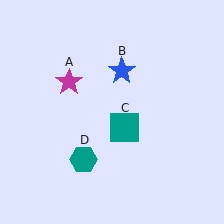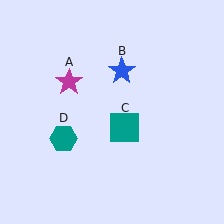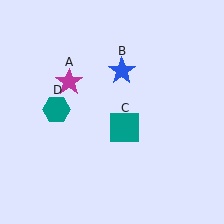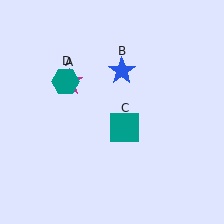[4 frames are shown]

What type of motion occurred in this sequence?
The teal hexagon (object D) rotated clockwise around the center of the scene.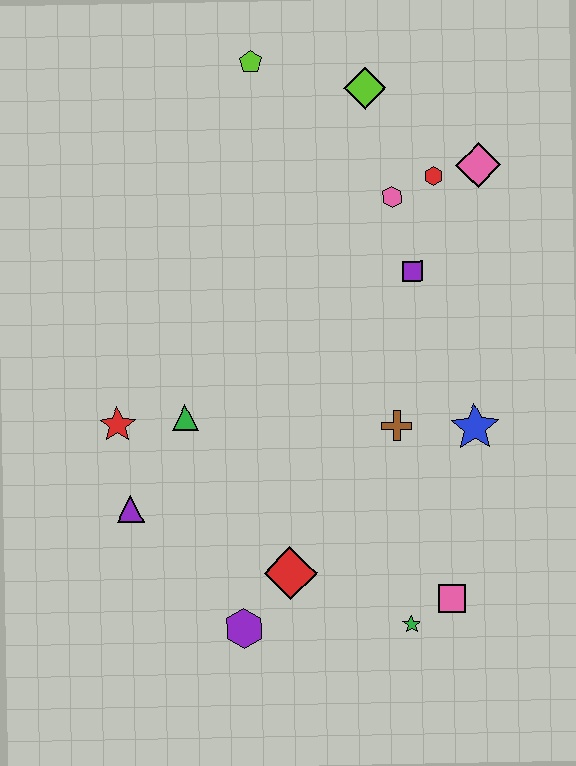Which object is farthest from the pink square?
The lime pentagon is farthest from the pink square.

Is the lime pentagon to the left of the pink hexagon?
Yes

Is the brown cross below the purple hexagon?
No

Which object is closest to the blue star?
The brown cross is closest to the blue star.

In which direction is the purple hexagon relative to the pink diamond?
The purple hexagon is below the pink diamond.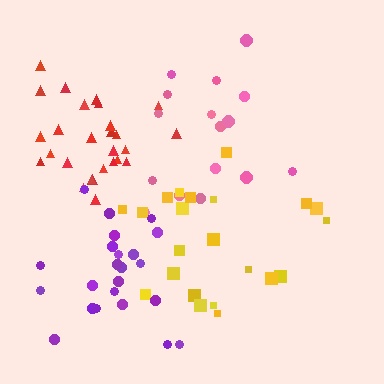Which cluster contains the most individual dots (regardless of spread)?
Red (28).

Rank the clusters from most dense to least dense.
red, purple, yellow, pink.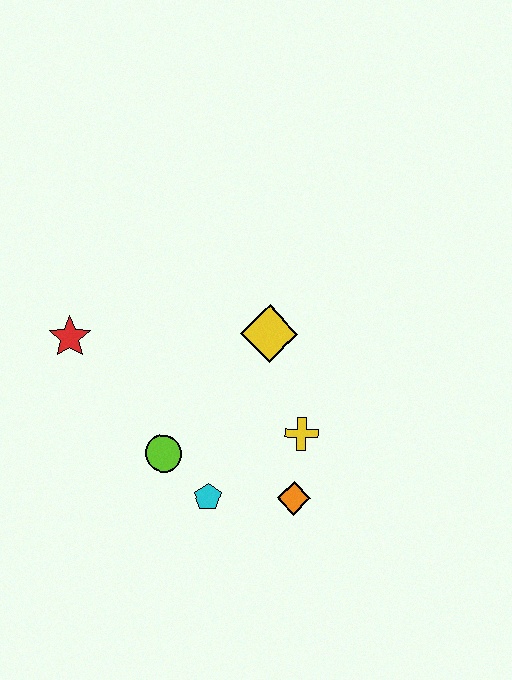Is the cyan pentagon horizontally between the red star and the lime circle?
No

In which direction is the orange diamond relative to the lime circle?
The orange diamond is to the right of the lime circle.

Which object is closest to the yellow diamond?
The yellow cross is closest to the yellow diamond.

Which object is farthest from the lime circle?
The yellow diamond is farthest from the lime circle.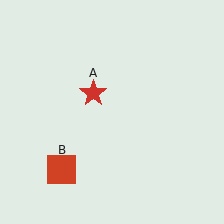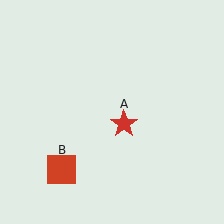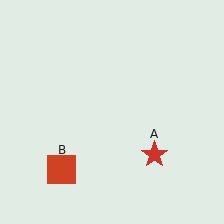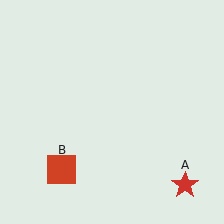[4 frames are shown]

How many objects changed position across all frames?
1 object changed position: red star (object A).